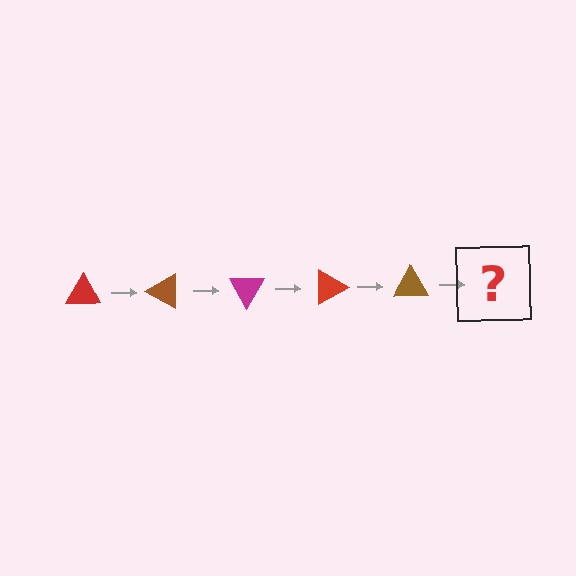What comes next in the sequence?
The next element should be a magenta triangle, rotated 150 degrees from the start.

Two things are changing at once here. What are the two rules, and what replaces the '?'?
The two rules are that it rotates 30 degrees each step and the color cycles through red, brown, and magenta. The '?' should be a magenta triangle, rotated 150 degrees from the start.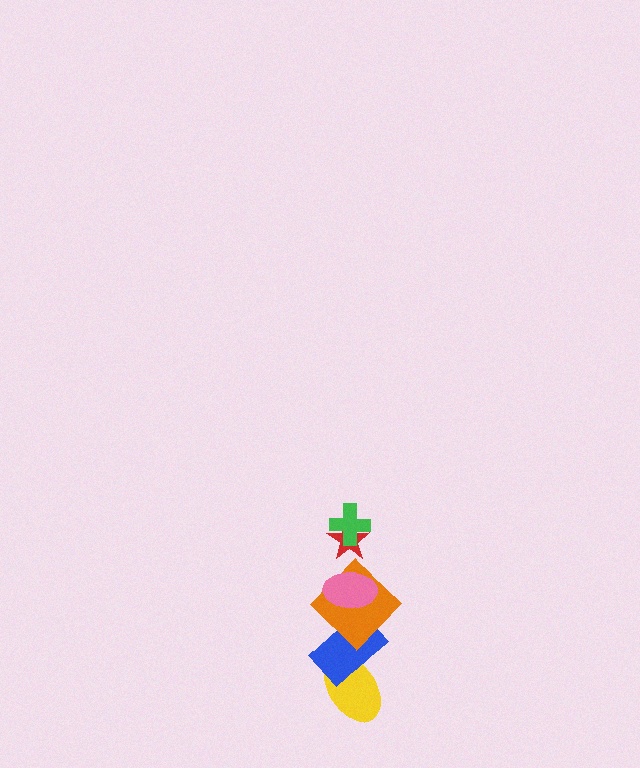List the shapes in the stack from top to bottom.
From top to bottom: the green cross, the red star, the pink ellipse, the orange diamond, the blue rectangle, the yellow ellipse.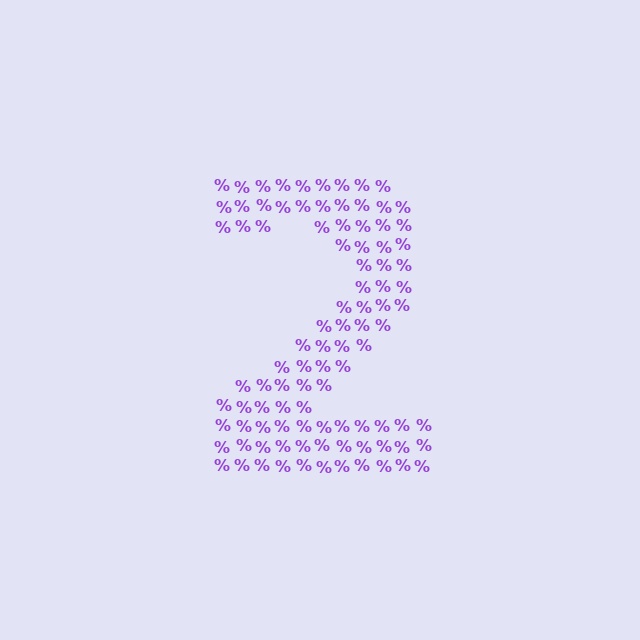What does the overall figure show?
The overall figure shows the digit 2.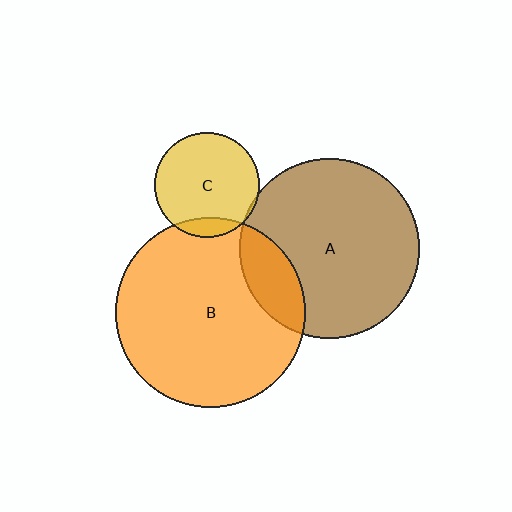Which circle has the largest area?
Circle B (orange).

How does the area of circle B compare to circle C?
Approximately 3.3 times.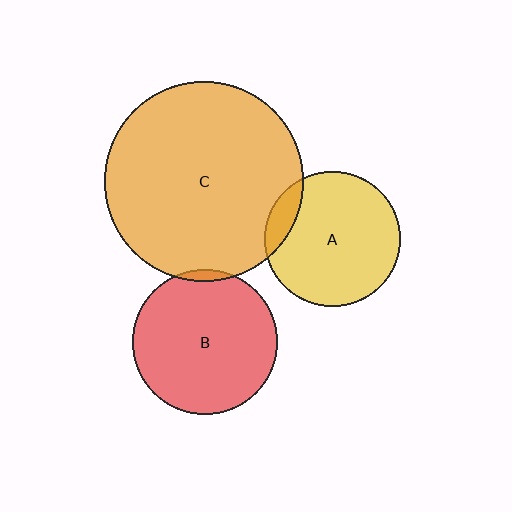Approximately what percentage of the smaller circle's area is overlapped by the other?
Approximately 10%.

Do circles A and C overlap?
Yes.